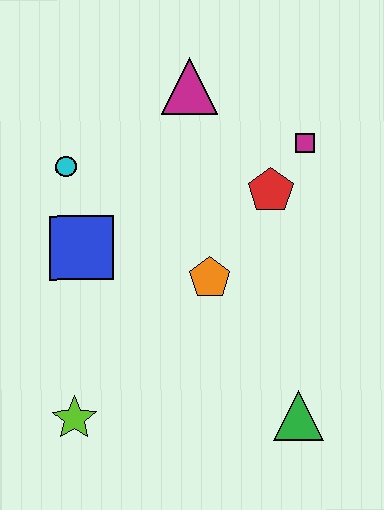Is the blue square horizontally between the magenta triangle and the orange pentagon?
No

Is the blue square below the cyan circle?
Yes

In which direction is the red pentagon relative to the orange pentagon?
The red pentagon is above the orange pentagon.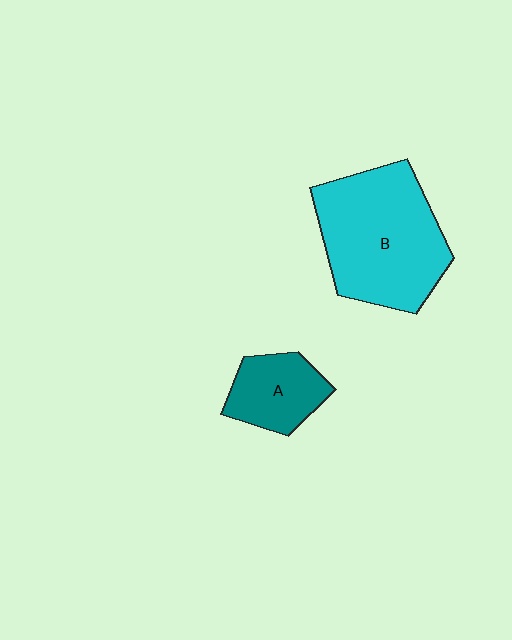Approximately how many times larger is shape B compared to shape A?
Approximately 2.3 times.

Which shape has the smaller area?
Shape A (teal).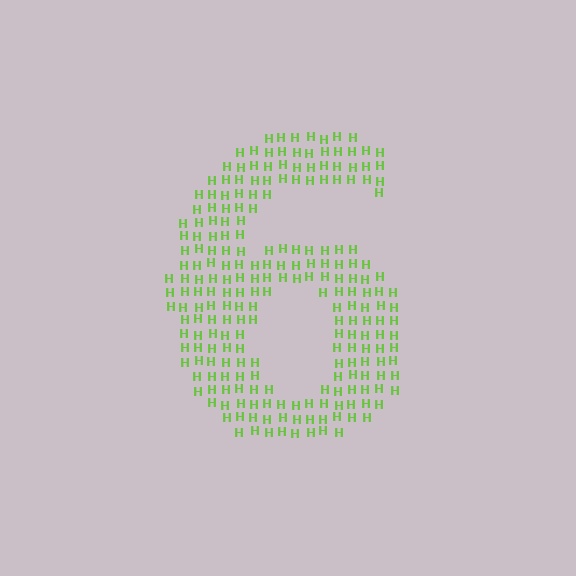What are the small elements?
The small elements are letter H's.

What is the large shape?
The large shape is the digit 6.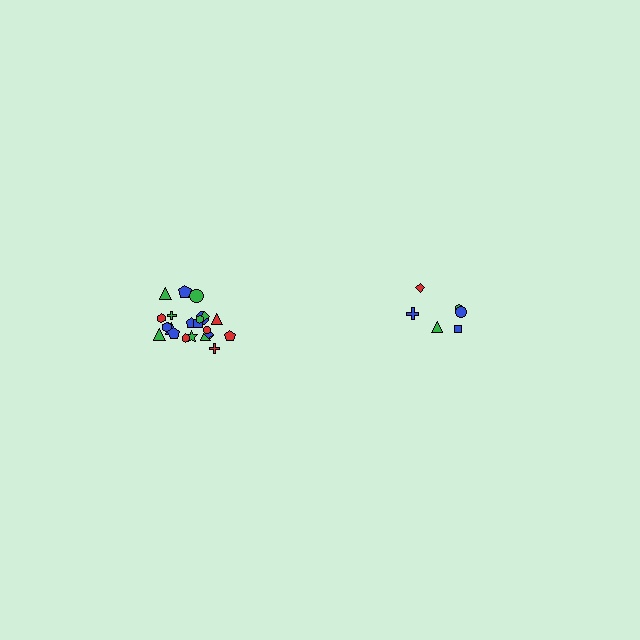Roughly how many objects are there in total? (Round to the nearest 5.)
Roughly 30 objects in total.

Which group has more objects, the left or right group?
The left group.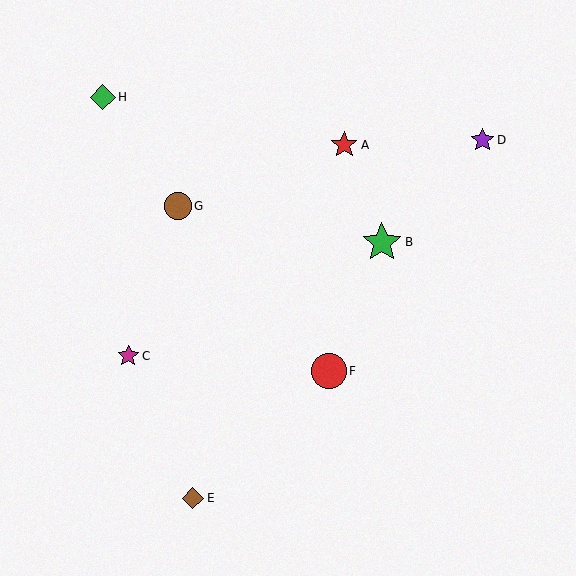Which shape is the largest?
The green star (labeled B) is the largest.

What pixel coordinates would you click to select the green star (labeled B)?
Click at (382, 242) to select the green star B.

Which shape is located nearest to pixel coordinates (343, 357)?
The red circle (labeled F) at (329, 371) is nearest to that location.